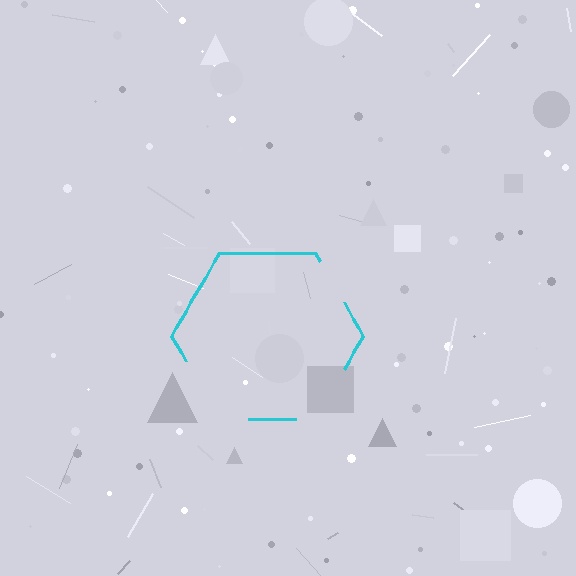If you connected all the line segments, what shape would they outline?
They would outline a hexagon.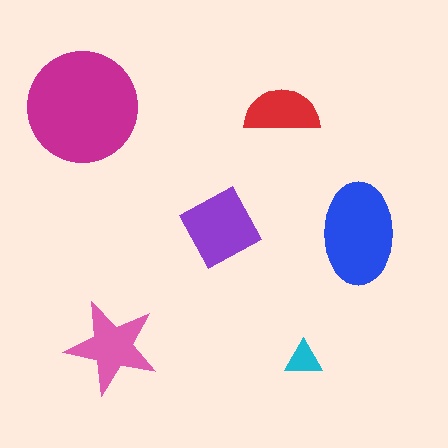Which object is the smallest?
The cyan triangle.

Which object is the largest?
The magenta circle.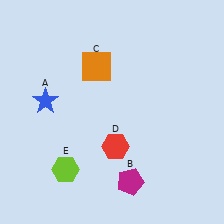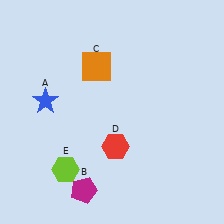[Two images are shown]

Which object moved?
The magenta pentagon (B) moved left.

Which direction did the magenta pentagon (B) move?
The magenta pentagon (B) moved left.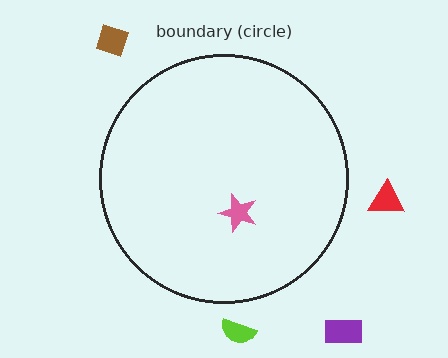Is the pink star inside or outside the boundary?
Inside.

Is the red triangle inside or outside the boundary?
Outside.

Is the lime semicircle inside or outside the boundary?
Outside.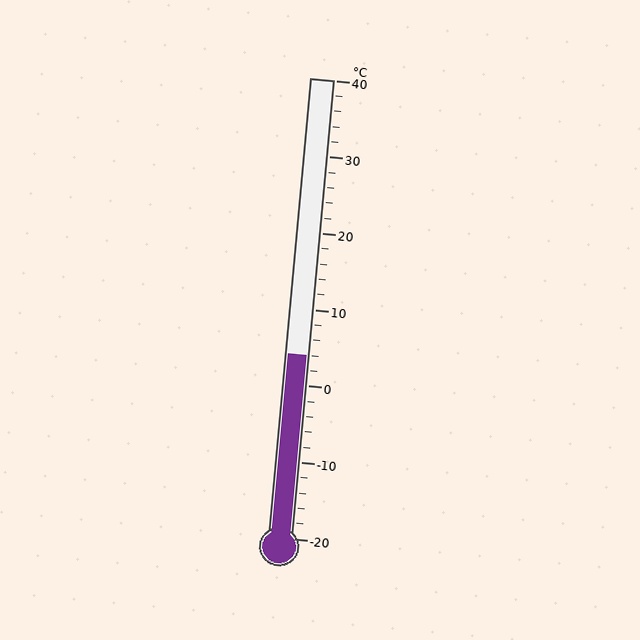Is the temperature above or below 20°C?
The temperature is below 20°C.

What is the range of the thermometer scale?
The thermometer scale ranges from -20°C to 40°C.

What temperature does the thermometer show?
The thermometer shows approximately 4°C.